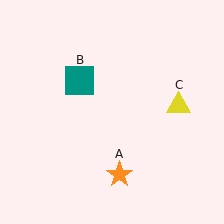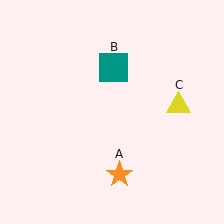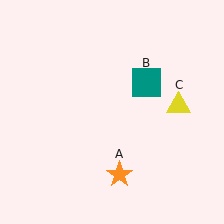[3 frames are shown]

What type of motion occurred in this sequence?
The teal square (object B) rotated clockwise around the center of the scene.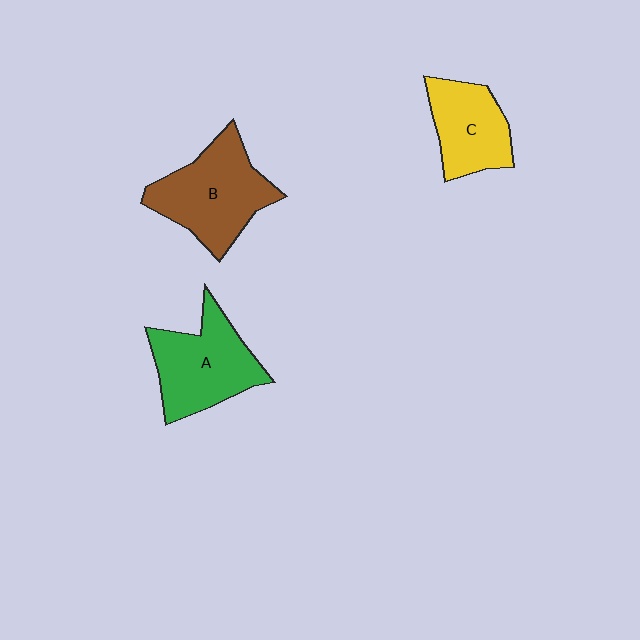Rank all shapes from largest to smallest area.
From largest to smallest: B (brown), A (green), C (yellow).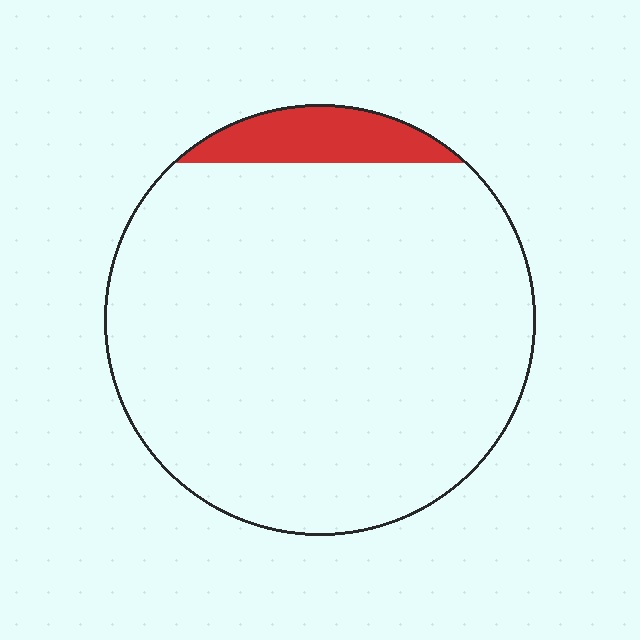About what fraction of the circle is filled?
About one tenth (1/10).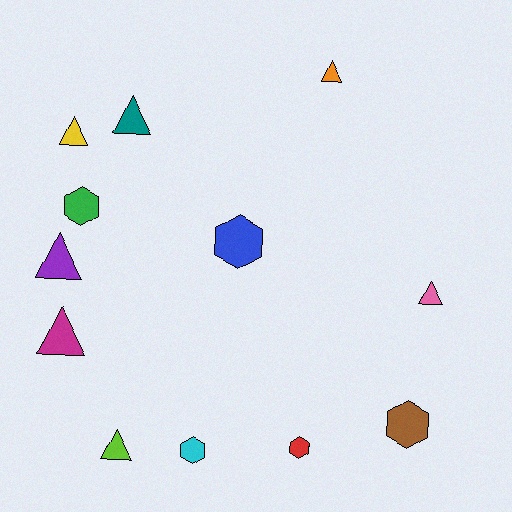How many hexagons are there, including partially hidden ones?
There are 5 hexagons.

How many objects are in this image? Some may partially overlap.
There are 12 objects.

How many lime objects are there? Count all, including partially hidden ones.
There is 1 lime object.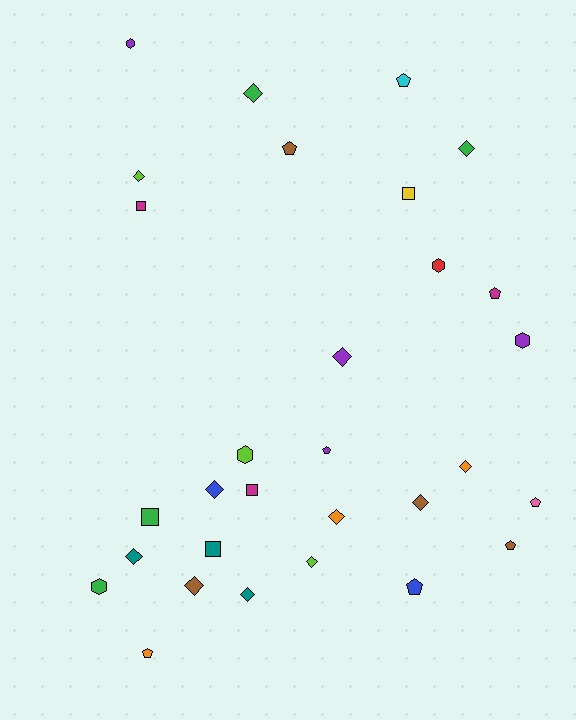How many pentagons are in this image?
There are 8 pentagons.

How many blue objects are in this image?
There are 2 blue objects.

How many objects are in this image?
There are 30 objects.